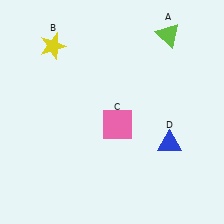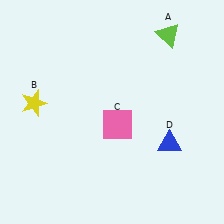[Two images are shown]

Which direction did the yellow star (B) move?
The yellow star (B) moved down.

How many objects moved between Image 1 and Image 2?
1 object moved between the two images.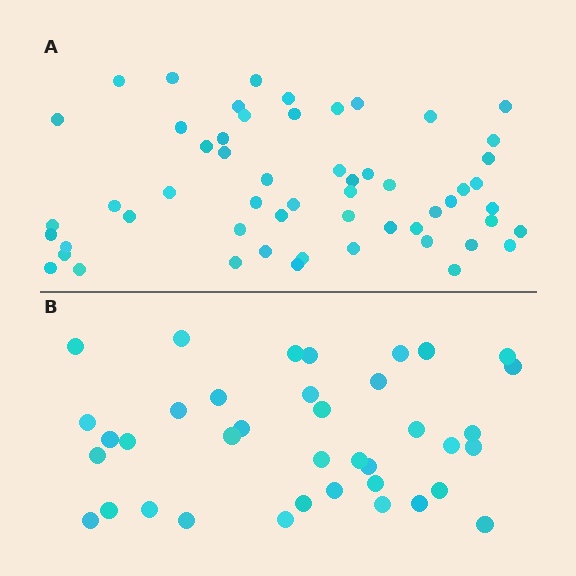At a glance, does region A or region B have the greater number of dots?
Region A (the top region) has more dots.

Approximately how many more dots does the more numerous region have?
Region A has approximately 20 more dots than region B.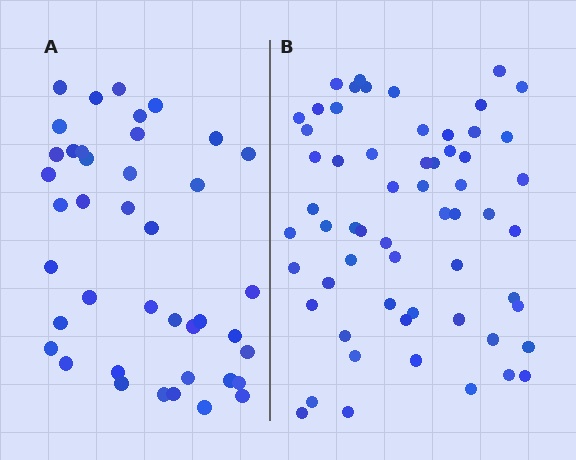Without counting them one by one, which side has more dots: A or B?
Region B (the right region) has more dots.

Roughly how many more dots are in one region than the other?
Region B has approximately 20 more dots than region A.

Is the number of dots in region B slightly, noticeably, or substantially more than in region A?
Region B has substantially more. The ratio is roughly 1.5 to 1.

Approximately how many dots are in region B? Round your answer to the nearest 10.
About 60 dots.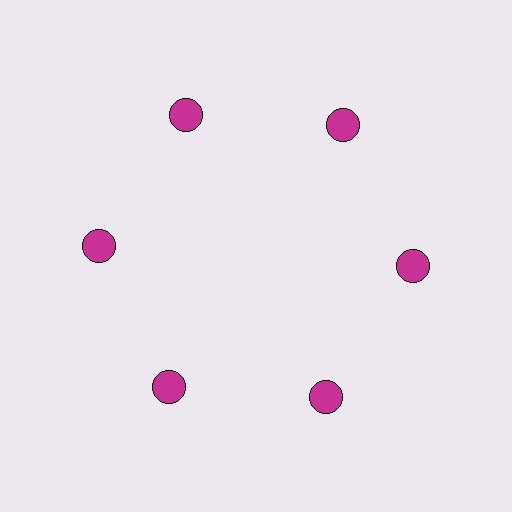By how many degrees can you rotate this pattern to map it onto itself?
The pattern maps onto itself every 60 degrees of rotation.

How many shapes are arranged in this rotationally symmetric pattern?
There are 6 shapes, arranged in 6 groups of 1.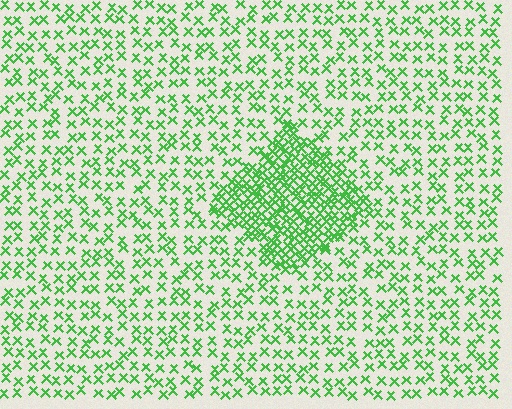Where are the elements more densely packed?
The elements are more densely packed inside the diamond boundary.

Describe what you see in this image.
The image contains small green elements arranged at two different densities. A diamond-shaped region is visible where the elements are more densely packed than the surrounding area.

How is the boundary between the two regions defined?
The boundary is defined by a change in element density (approximately 2.5x ratio). All elements are the same color, size, and shape.